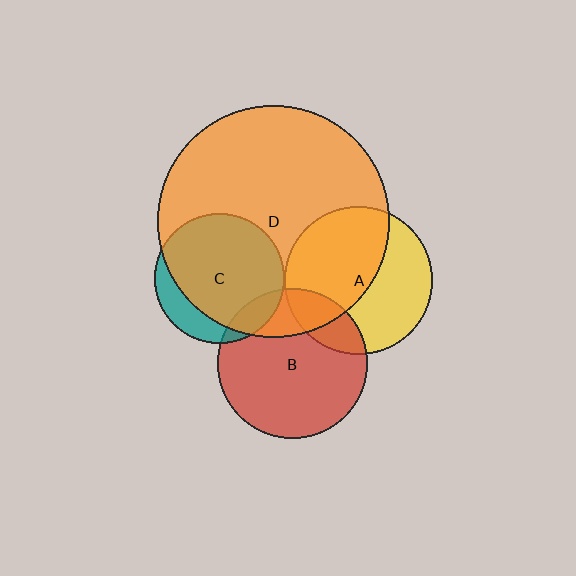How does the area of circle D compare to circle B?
Approximately 2.4 times.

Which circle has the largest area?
Circle D (orange).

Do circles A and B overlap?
Yes.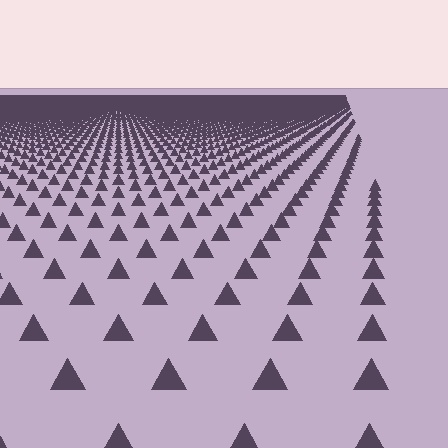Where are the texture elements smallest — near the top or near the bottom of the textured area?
Near the top.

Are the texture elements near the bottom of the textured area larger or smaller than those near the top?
Larger. Near the bottom, elements are closer to the viewer and appear at a bigger on-screen size.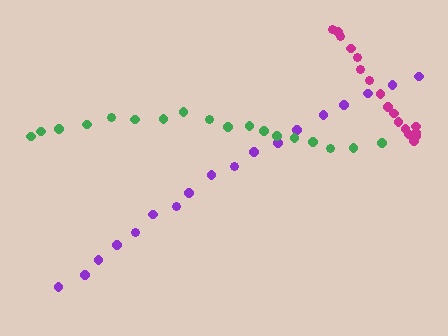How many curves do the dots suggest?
There are 3 distinct paths.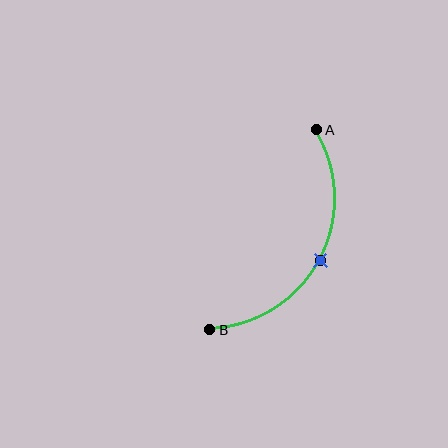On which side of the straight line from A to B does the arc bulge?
The arc bulges to the right of the straight line connecting A and B.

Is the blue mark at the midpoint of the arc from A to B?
Yes. The blue mark lies on the arc at equal arc-length from both A and B — it is the arc midpoint.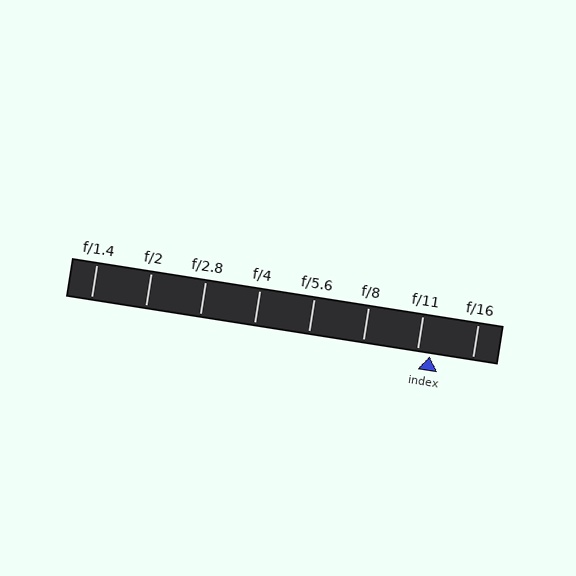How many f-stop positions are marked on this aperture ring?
There are 8 f-stop positions marked.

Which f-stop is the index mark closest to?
The index mark is closest to f/11.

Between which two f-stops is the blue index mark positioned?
The index mark is between f/11 and f/16.